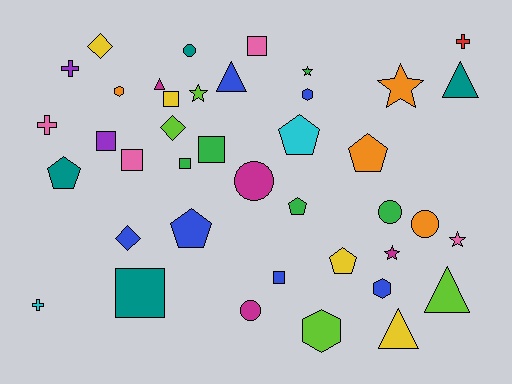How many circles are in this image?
There are 5 circles.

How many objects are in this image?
There are 40 objects.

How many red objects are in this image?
There is 1 red object.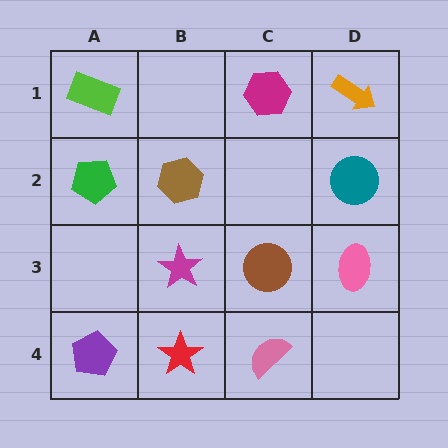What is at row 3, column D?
A pink ellipse.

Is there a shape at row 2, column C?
No, that cell is empty.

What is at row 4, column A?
A purple pentagon.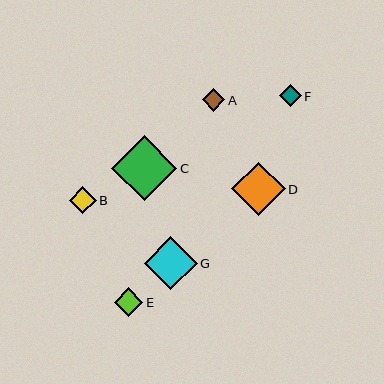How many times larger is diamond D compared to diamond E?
Diamond D is approximately 1.9 times the size of diamond E.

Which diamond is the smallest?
Diamond F is the smallest with a size of approximately 21 pixels.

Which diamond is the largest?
Diamond C is the largest with a size of approximately 65 pixels.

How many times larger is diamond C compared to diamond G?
Diamond C is approximately 1.2 times the size of diamond G.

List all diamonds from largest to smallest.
From largest to smallest: C, D, G, E, B, A, F.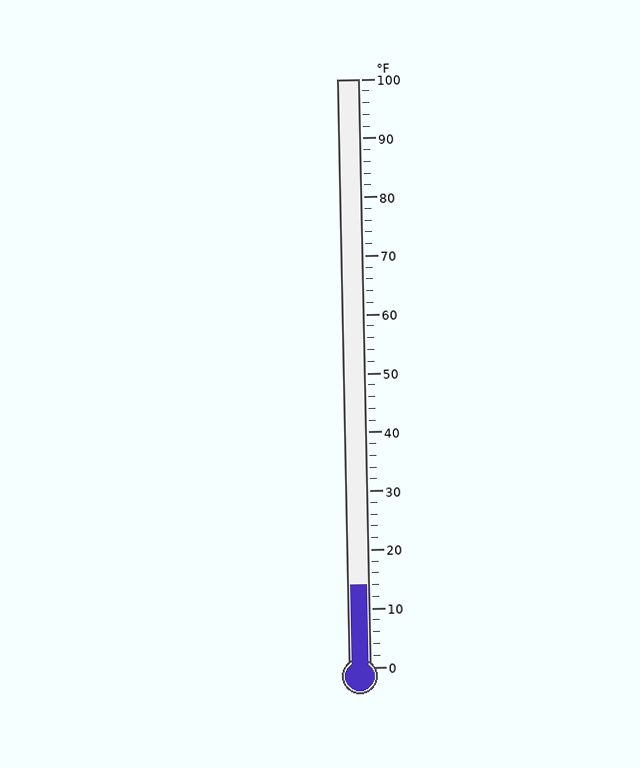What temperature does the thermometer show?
The thermometer shows approximately 14°F.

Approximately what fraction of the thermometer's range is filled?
The thermometer is filled to approximately 15% of its range.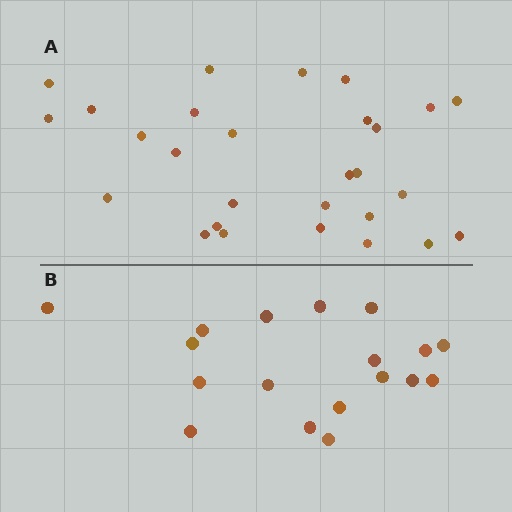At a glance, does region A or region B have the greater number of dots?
Region A (the top region) has more dots.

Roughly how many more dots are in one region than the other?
Region A has roughly 10 or so more dots than region B.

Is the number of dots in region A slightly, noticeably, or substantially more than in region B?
Region A has substantially more. The ratio is roughly 1.6 to 1.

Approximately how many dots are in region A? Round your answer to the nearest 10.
About 30 dots. (The exact count is 28, which rounds to 30.)